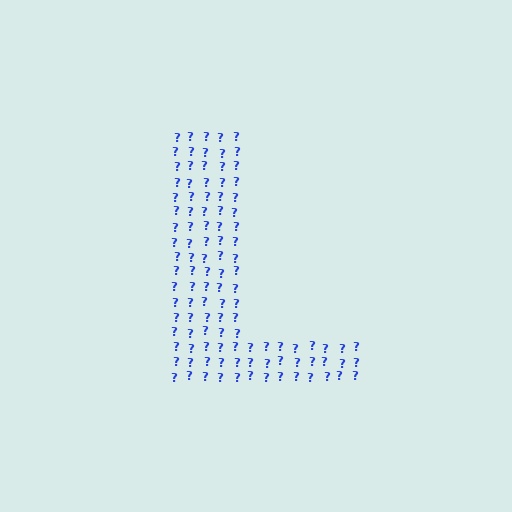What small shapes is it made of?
It is made of small question marks.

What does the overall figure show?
The overall figure shows the letter L.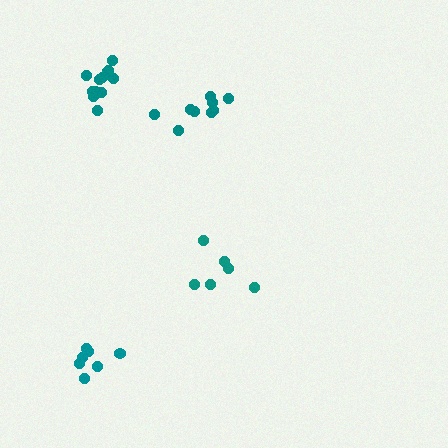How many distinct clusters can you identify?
There are 4 distinct clusters.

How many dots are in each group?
Group 1: 6 dots, Group 2: 7 dots, Group 3: 9 dots, Group 4: 12 dots (34 total).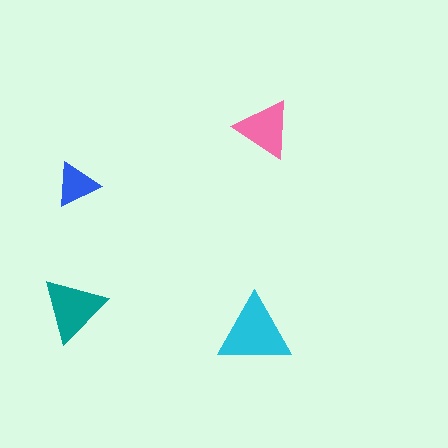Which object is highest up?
The pink triangle is topmost.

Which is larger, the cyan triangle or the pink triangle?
The cyan one.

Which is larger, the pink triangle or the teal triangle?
The teal one.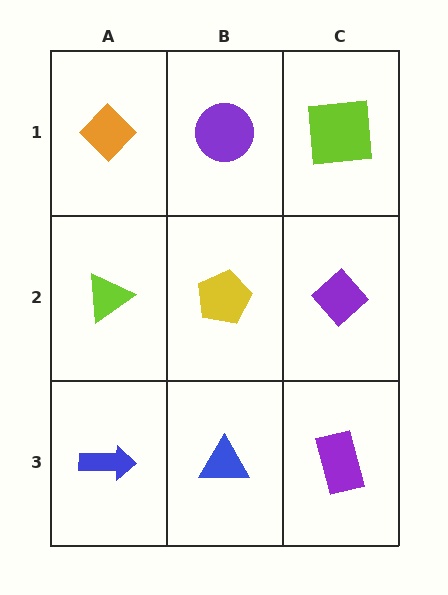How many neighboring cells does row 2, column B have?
4.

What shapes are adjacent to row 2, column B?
A purple circle (row 1, column B), a blue triangle (row 3, column B), a lime triangle (row 2, column A), a purple diamond (row 2, column C).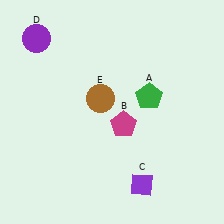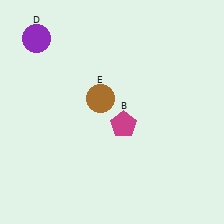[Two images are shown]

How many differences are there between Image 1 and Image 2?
There are 2 differences between the two images.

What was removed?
The purple diamond (C), the green pentagon (A) were removed in Image 2.